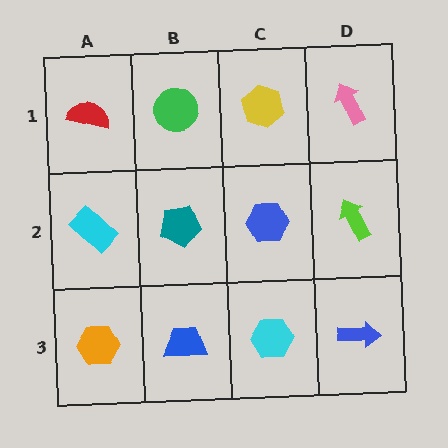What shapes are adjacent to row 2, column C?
A yellow hexagon (row 1, column C), a cyan hexagon (row 3, column C), a teal pentagon (row 2, column B), a lime arrow (row 2, column D).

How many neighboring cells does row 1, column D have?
2.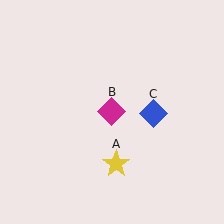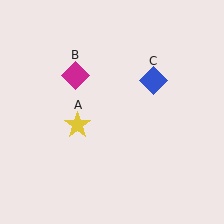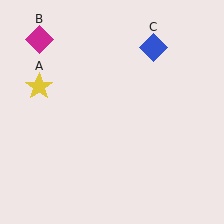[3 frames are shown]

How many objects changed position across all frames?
3 objects changed position: yellow star (object A), magenta diamond (object B), blue diamond (object C).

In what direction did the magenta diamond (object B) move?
The magenta diamond (object B) moved up and to the left.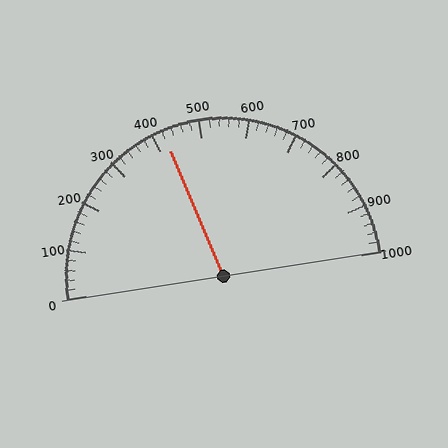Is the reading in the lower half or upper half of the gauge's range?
The reading is in the lower half of the range (0 to 1000).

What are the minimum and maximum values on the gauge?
The gauge ranges from 0 to 1000.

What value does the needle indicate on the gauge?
The needle indicates approximately 420.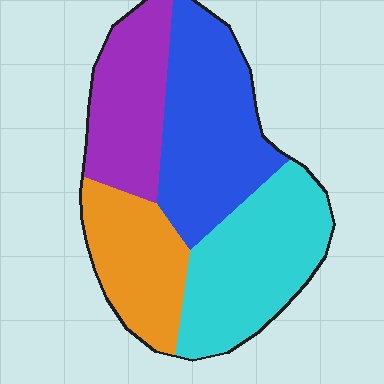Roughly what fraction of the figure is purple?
Purple takes up less than a quarter of the figure.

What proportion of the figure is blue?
Blue covers around 30% of the figure.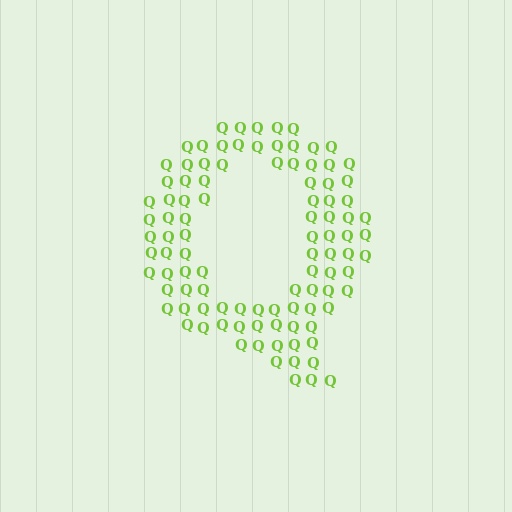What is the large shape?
The large shape is the letter Q.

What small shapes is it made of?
It is made of small letter Q's.